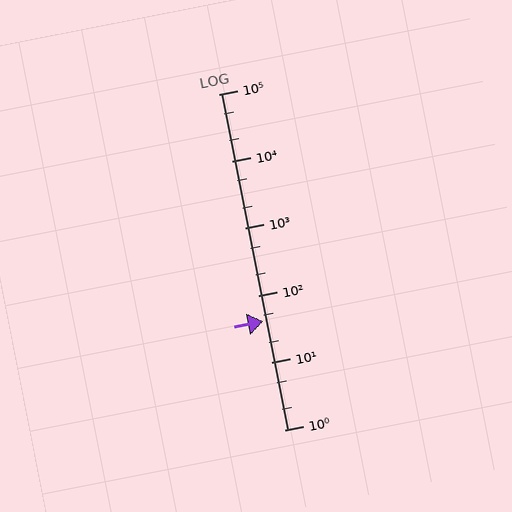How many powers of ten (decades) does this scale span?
The scale spans 5 decades, from 1 to 100000.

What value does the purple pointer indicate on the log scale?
The pointer indicates approximately 41.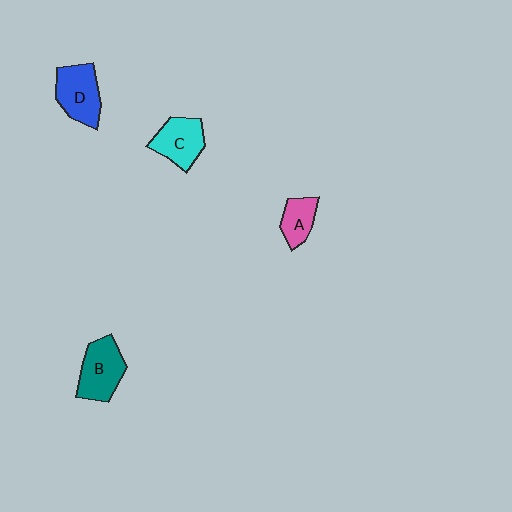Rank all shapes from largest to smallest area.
From largest to smallest: B (teal), D (blue), C (cyan), A (pink).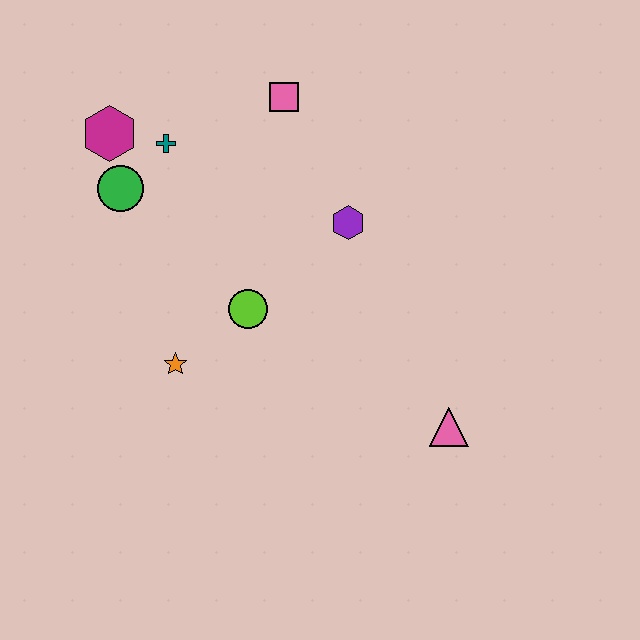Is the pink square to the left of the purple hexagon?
Yes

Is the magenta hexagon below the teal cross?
No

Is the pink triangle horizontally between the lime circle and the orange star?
No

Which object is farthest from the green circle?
The pink triangle is farthest from the green circle.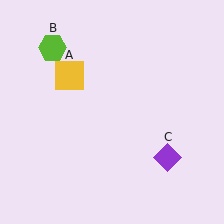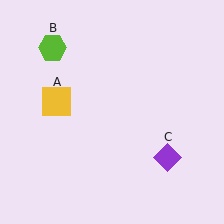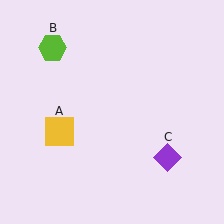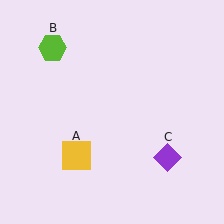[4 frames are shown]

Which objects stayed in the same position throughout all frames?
Lime hexagon (object B) and purple diamond (object C) remained stationary.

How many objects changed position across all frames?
1 object changed position: yellow square (object A).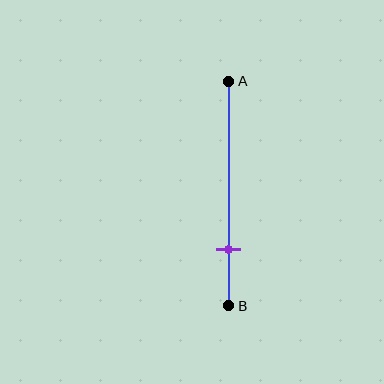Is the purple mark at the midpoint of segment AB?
No, the mark is at about 75% from A, not at the 50% midpoint.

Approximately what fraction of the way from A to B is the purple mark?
The purple mark is approximately 75% of the way from A to B.